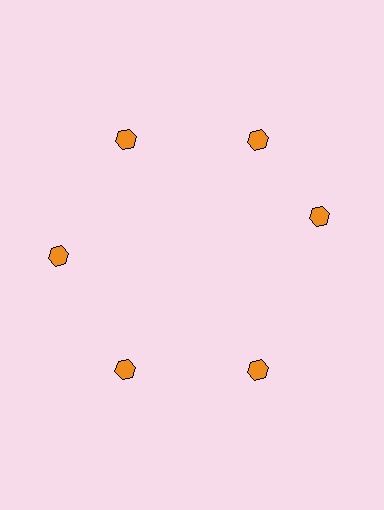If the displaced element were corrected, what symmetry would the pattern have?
It would have 6-fold rotational symmetry — the pattern would map onto itself every 60 degrees.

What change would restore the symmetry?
The symmetry would be restored by rotating it back into even spacing with its neighbors so that all 6 hexagons sit at equal angles and equal distance from the center.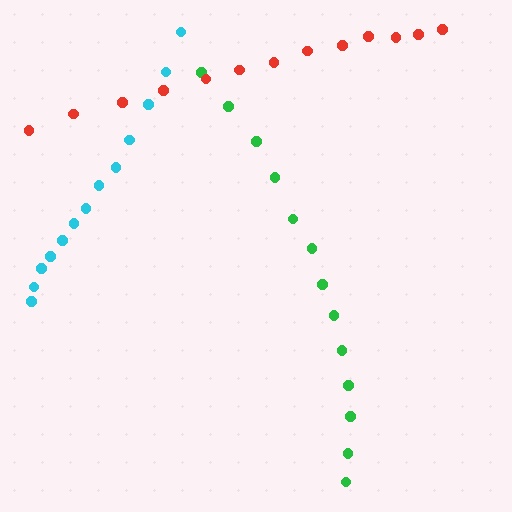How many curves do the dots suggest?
There are 3 distinct paths.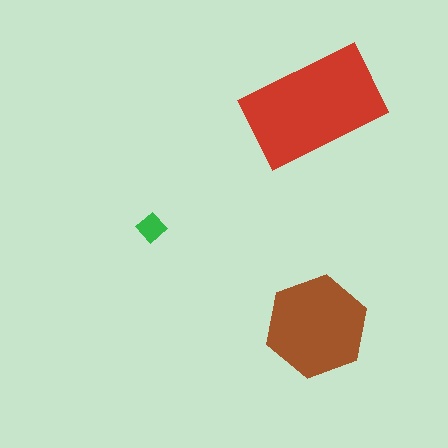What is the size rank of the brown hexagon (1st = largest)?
2nd.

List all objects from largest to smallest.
The red rectangle, the brown hexagon, the green diamond.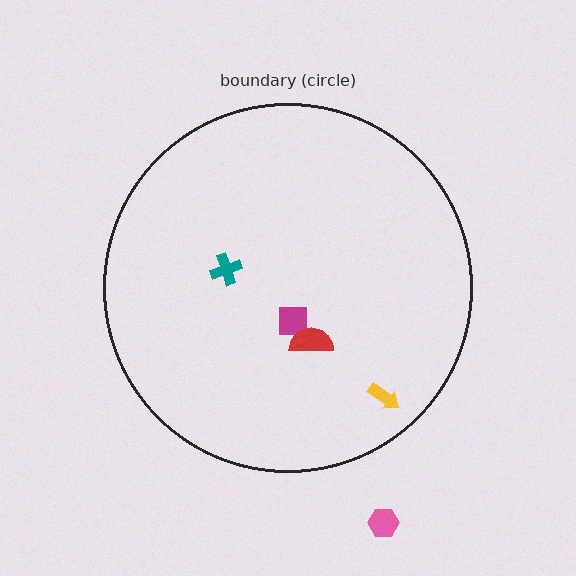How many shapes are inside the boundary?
4 inside, 1 outside.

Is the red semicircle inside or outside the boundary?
Inside.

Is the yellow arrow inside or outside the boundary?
Inside.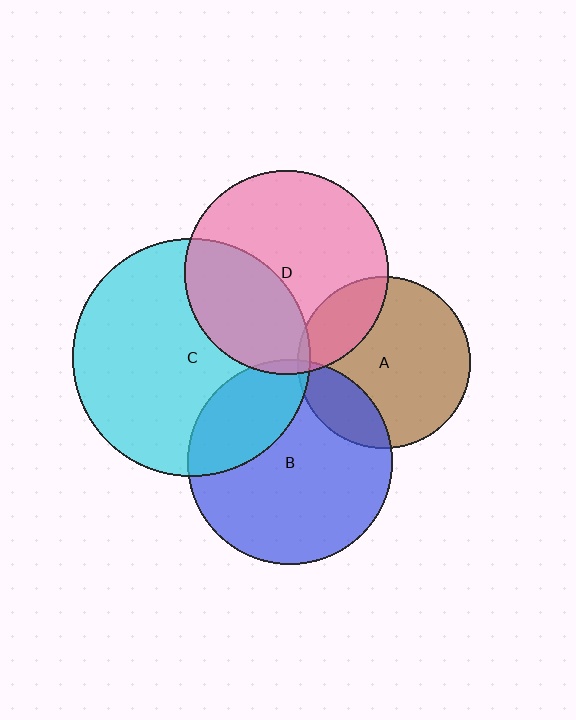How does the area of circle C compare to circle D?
Approximately 1.4 times.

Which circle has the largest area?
Circle C (cyan).